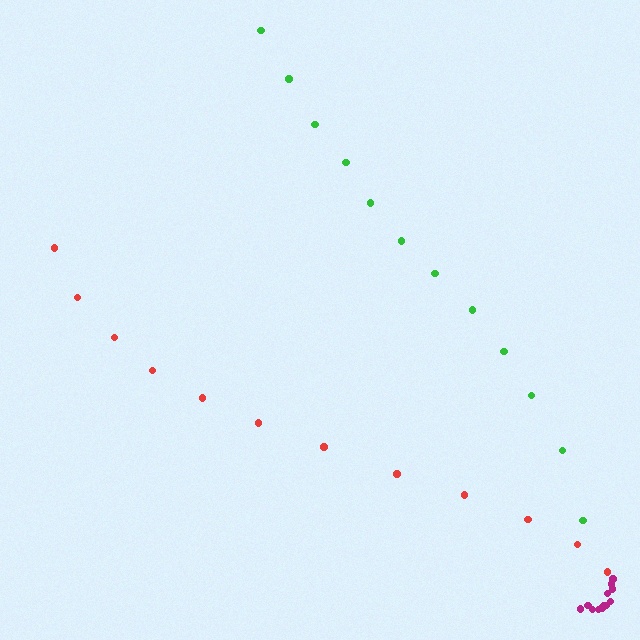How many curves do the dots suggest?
There are 3 distinct paths.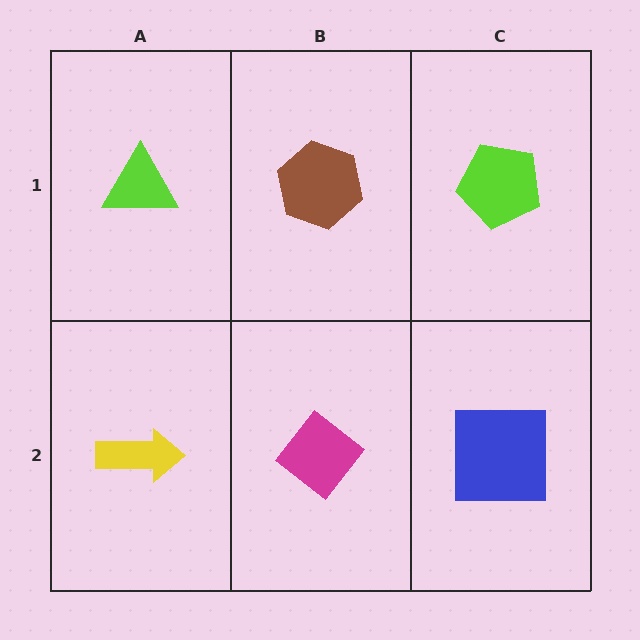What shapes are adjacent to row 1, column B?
A magenta diamond (row 2, column B), a lime triangle (row 1, column A), a lime pentagon (row 1, column C).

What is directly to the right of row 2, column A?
A magenta diamond.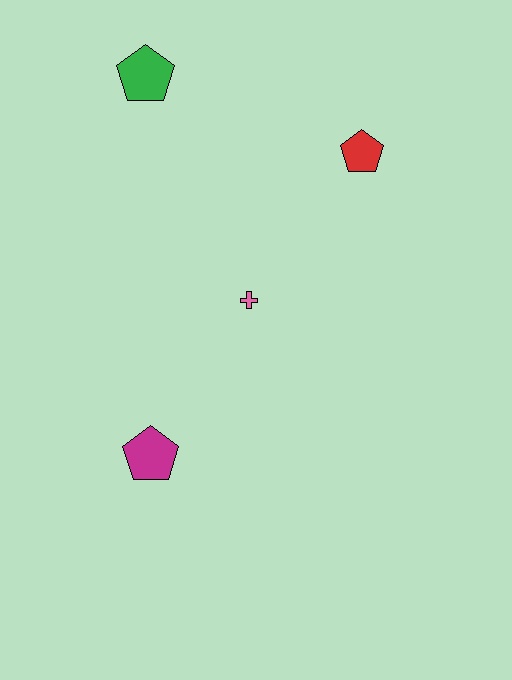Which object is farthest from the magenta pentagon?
The green pentagon is farthest from the magenta pentagon.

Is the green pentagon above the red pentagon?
Yes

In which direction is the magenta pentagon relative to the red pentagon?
The magenta pentagon is below the red pentagon.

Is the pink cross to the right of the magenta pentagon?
Yes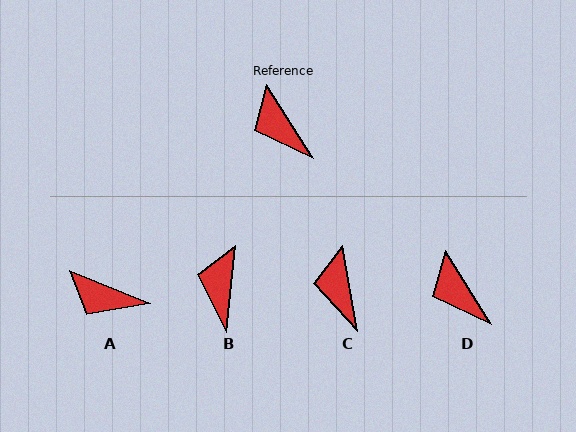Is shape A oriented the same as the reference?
No, it is off by about 36 degrees.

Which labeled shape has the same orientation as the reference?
D.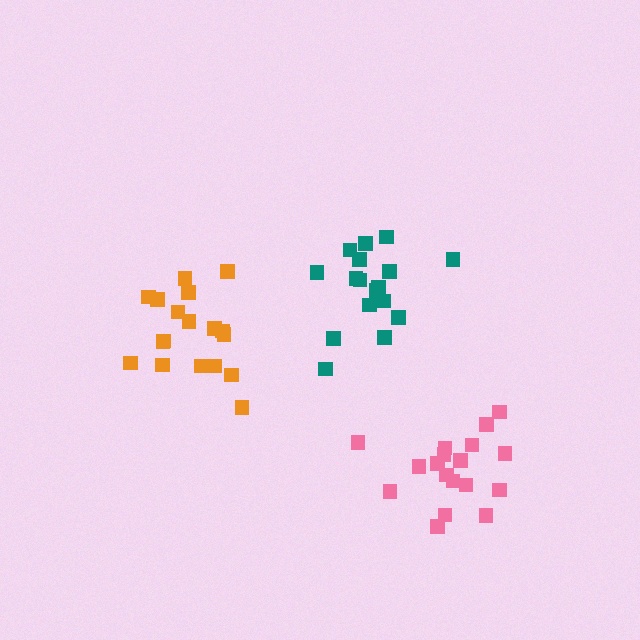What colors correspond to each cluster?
The clusters are colored: orange, teal, pink.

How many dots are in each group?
Group 1: 18 dots, Group 2: 17 dots, Group 3: 18 dots (53 total).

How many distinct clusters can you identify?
There are 3 distinct clusters.